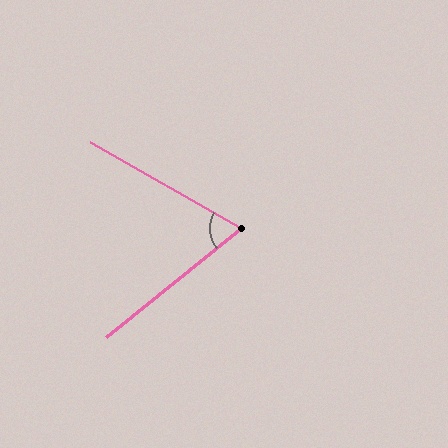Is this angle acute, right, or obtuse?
It is acute.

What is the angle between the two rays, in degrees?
Approximately 69 degrees.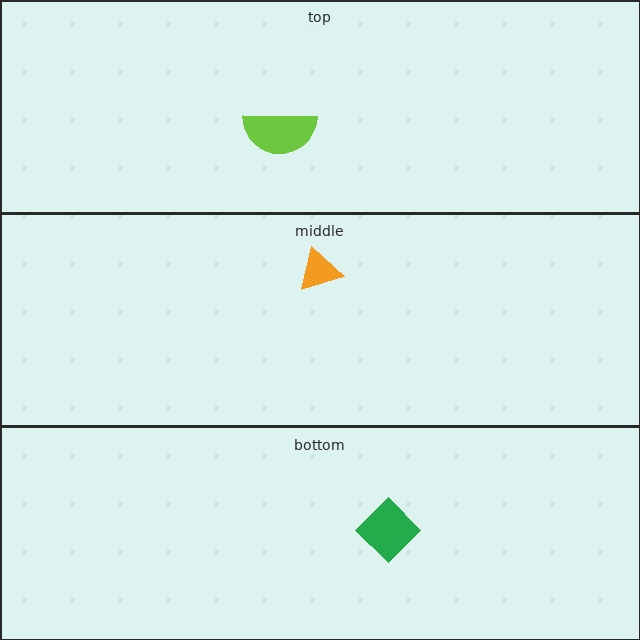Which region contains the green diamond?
The bottom region.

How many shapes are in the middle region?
1.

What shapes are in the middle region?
The orange triangle.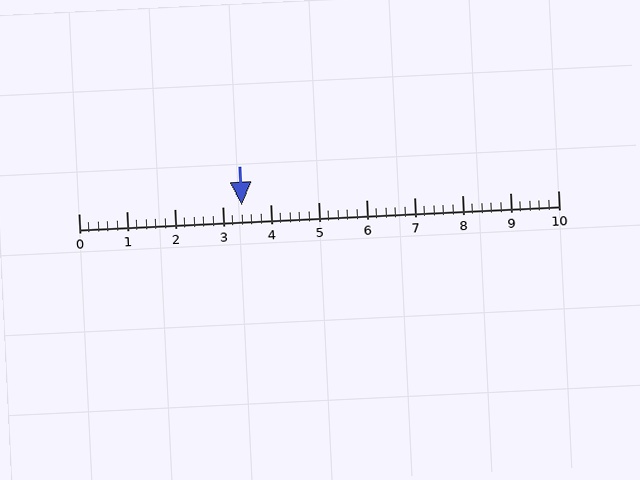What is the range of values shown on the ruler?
The ruler shows values from 0 to 10.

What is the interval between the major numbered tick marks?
The major tick marks are spaced 1 units apart.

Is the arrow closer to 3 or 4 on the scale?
The arrow is closer to 3.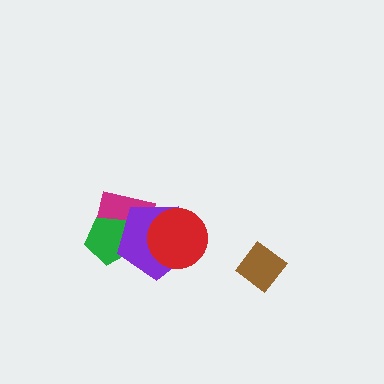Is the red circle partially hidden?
No, no other shape covers it.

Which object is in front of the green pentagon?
The purple pentagon is in front of the green pentagon.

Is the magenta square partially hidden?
Yes, it is partially covered by another shape.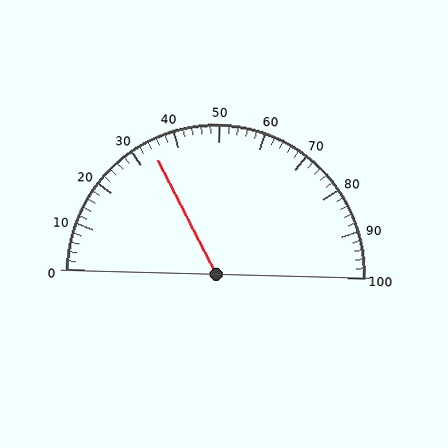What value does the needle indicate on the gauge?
The needle indicates approximately 34.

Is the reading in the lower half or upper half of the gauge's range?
The reading is in the lower half of the range (0 to 100).